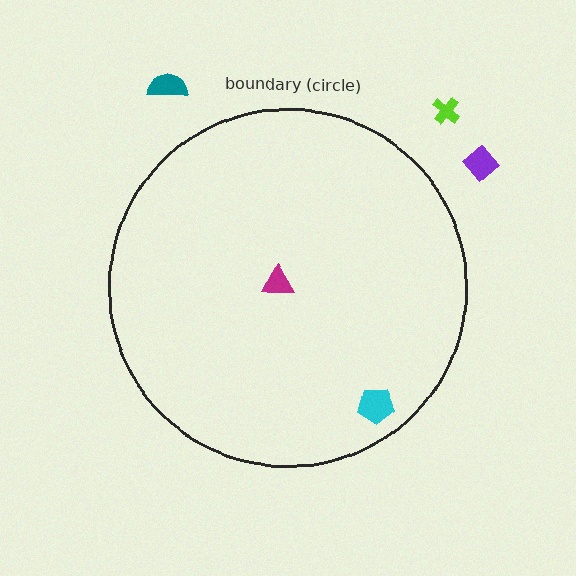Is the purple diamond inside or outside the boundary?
Outside.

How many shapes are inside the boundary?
2 inside, 3 outside.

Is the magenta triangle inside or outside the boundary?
Inside.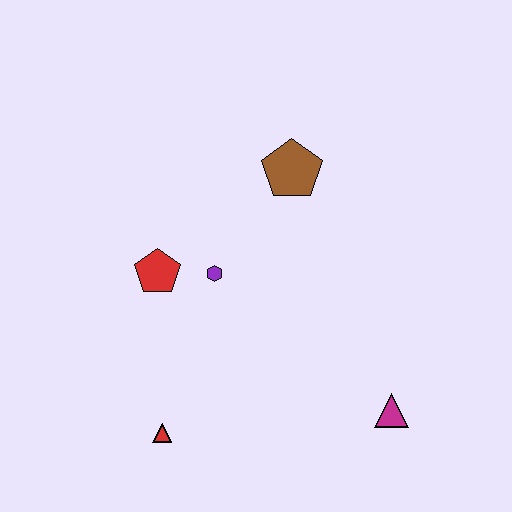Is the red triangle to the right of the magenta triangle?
No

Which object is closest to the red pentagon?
The purple hexagon is closest to the red pentagon.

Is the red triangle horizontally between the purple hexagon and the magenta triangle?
No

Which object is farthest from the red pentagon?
The magenta triangle is farthest from the red pentagon.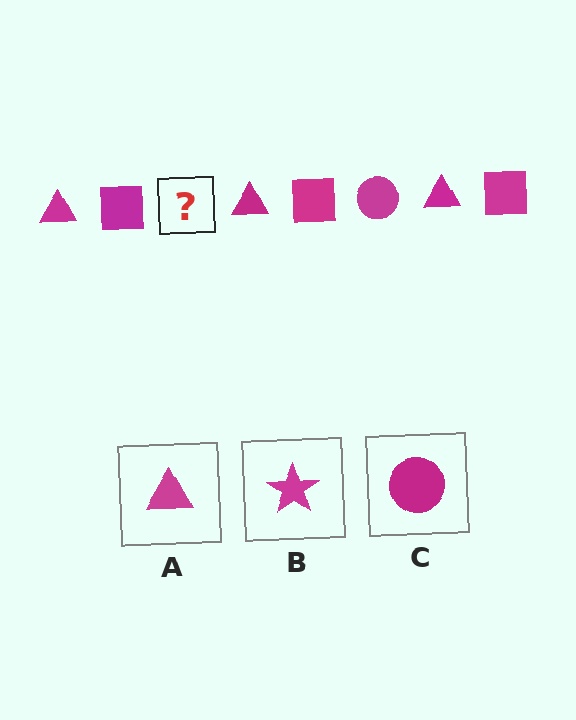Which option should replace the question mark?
Option C.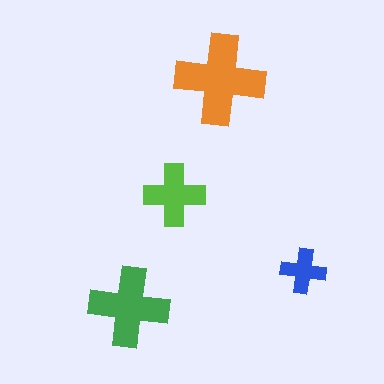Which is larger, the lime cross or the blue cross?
The lime one.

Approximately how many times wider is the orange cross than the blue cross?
About 2 times wider.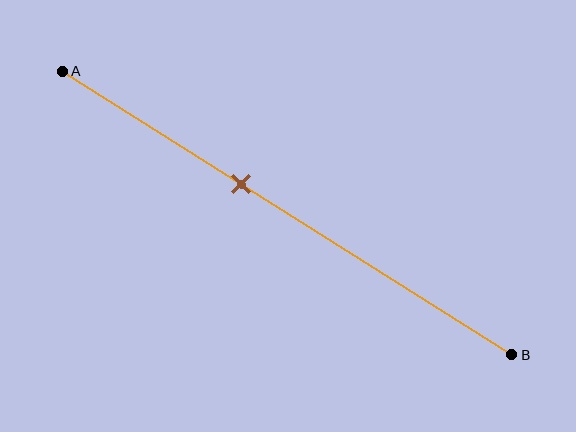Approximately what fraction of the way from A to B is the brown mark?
The brown mark is approximately 40% of the way from A to B.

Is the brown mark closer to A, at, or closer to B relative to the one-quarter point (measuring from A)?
The brown mark is closer to point B than the one-quarter point of segment AB.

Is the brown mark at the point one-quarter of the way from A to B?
No, the mark is at about 40% from A, not at the 25% one-quarter point.